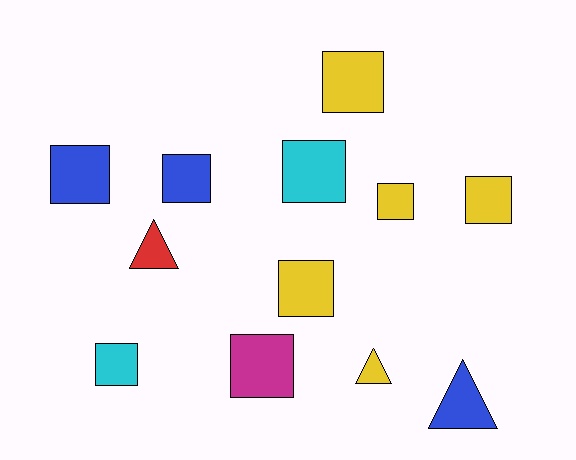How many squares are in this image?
There are 9 squares.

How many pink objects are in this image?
There are no pink objects.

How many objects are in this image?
There are 12 objects.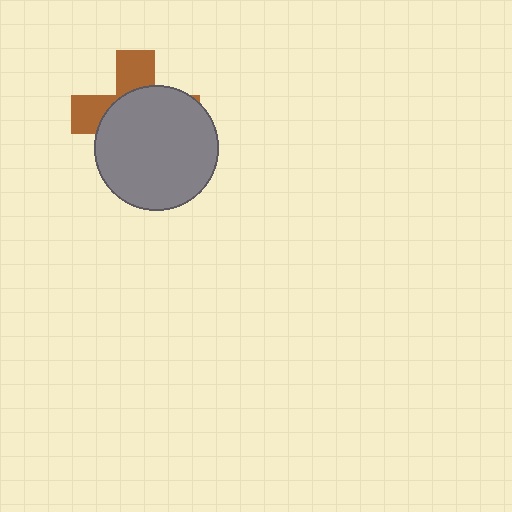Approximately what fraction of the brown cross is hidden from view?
Roughly 66% of the brown cross is hidden behind the gray circle.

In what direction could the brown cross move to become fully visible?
The brown cross could move toward the upper-left. That would shift it out from behind the gray circle entirely.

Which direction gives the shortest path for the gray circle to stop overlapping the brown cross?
Moving toward the lower-right gives the shortest separation.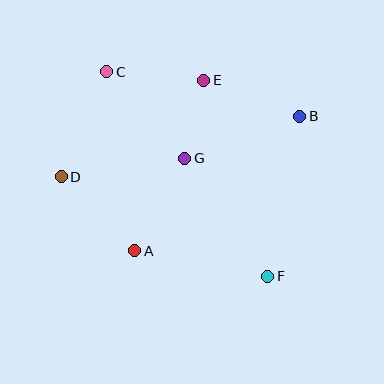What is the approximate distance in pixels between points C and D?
The distance between C and D is approximately 115 pixels.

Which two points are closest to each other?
Points E and G are closest to each other.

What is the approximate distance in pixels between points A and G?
The distance between A and G is approximately 105 pixels.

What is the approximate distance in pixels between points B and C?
The distance between B and C is approximately 198 pixels.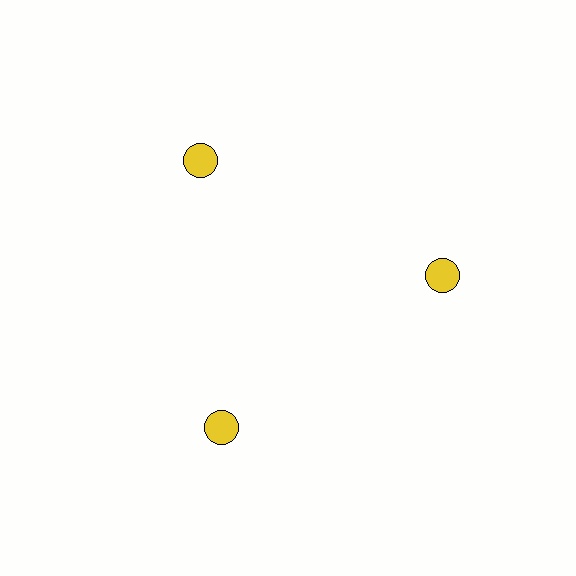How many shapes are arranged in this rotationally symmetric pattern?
There are 3 shapes, arranged in 3 groups of 1.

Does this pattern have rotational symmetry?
Yes, this pattern has 3-fold rotational symmetry. It looks the same after rotating 120 degrees around the center.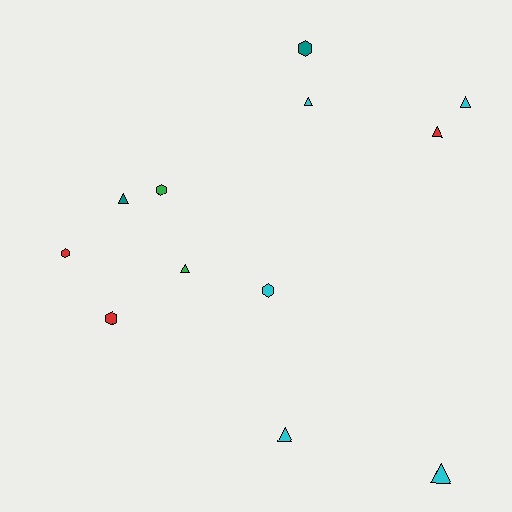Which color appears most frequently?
Cyan, with 5 objects.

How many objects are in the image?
There are 12 objects.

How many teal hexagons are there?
There is 1 teal hexagon.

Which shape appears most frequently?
Triangle, with 7 objects.